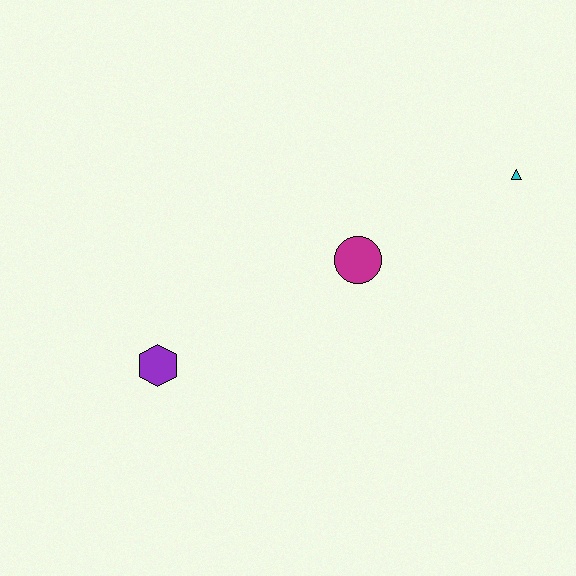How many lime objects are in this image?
There are no lime objects.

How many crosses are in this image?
There are no crosses.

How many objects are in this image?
There are 3 objects.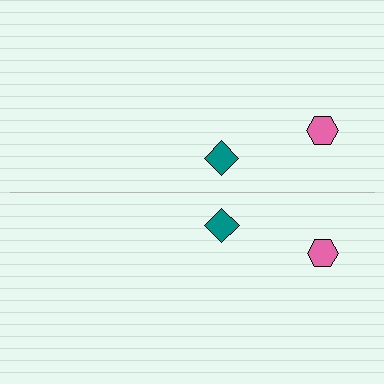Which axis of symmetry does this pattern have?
The pattern has a horizontal axis of symmetry running through the center of the image.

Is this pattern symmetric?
Yes, this pattern has bilateral (reflection) symmetry.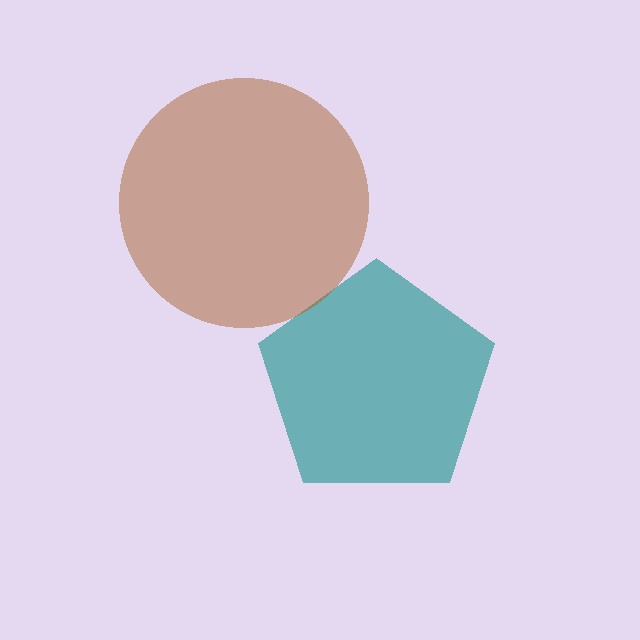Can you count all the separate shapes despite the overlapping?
Yes, there are 2 separate shapes.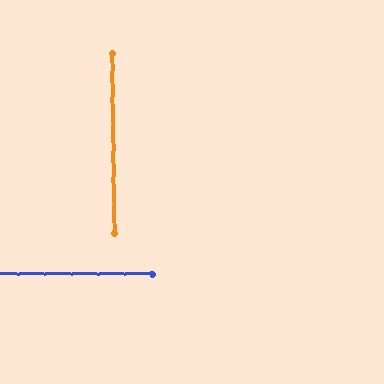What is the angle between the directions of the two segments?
Approximately 89 degrees.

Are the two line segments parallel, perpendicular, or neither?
Perpendicular — they meet at approximately 89°.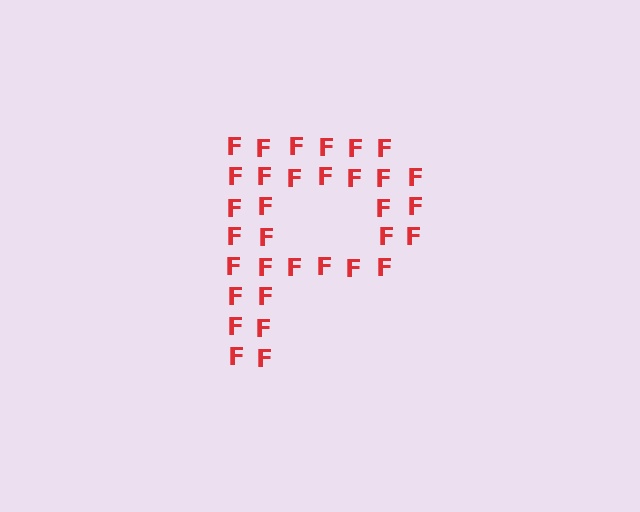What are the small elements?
The small elements are letter F's.